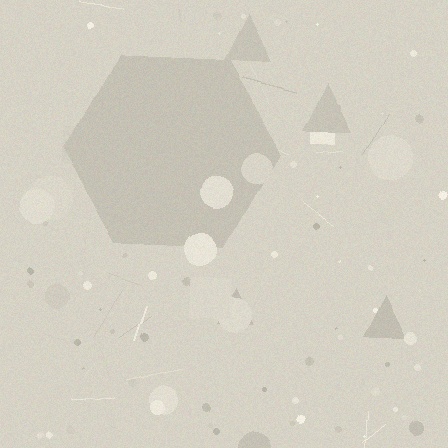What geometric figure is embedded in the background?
A hexagon is embedded in the background.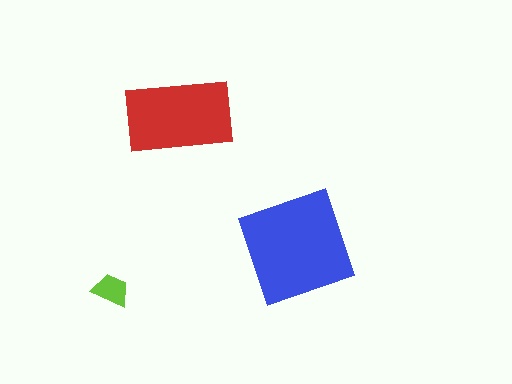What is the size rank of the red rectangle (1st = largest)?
2nd.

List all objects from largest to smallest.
The blue diamond, the red rectangle, the lime trapezoid.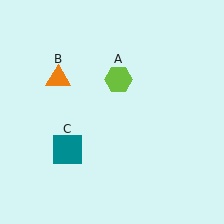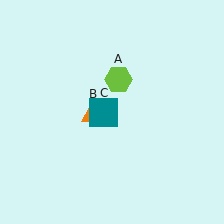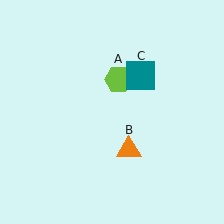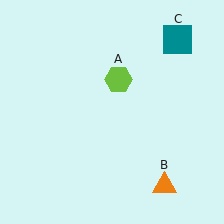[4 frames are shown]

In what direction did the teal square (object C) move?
The teal square (object C) moved up and to the right.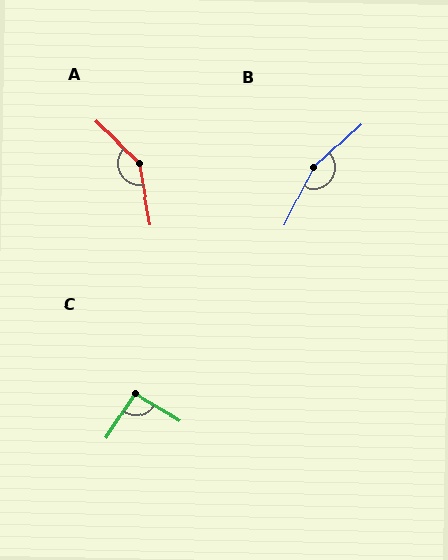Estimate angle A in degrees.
Approximately 145 degrees.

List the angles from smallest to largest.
C (92°), A (145°), B (158°).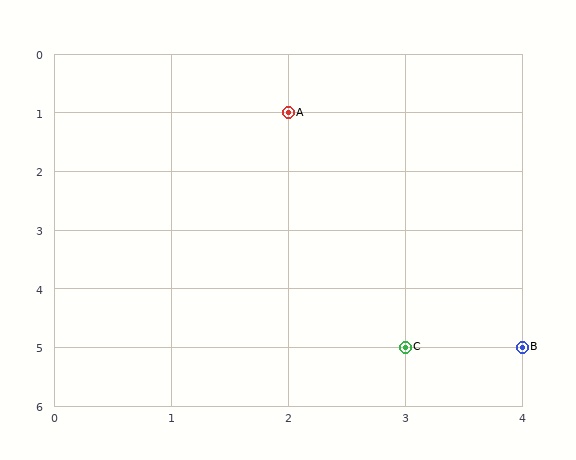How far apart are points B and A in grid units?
Points B and A are 2 columns and 4 rows apart (about 4.5 grid units diagonally).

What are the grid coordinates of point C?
Point C is at grid coordinates (3, 5).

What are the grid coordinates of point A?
Point A is at grid coordinates (2, 1).